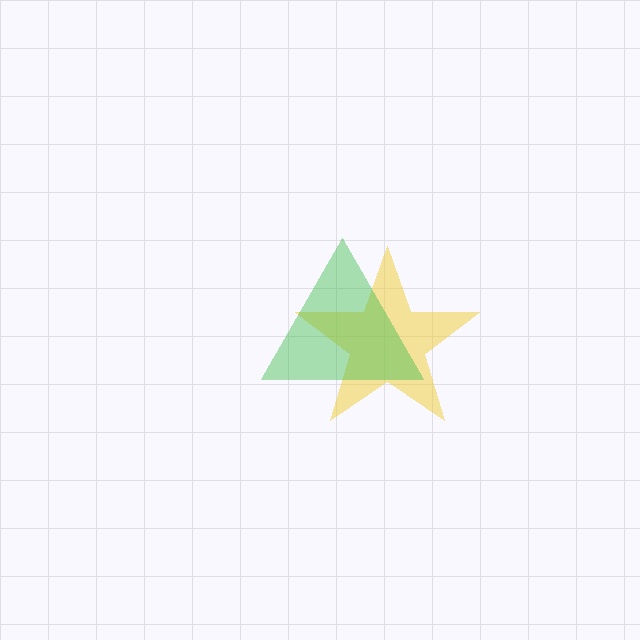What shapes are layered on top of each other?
The layered shapes are: a yellow star, a green triangle.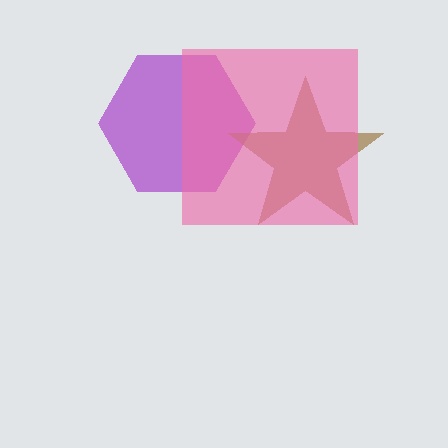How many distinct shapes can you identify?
There are 3 distinct shapes: a purple hexagon, a brown star, a pink square.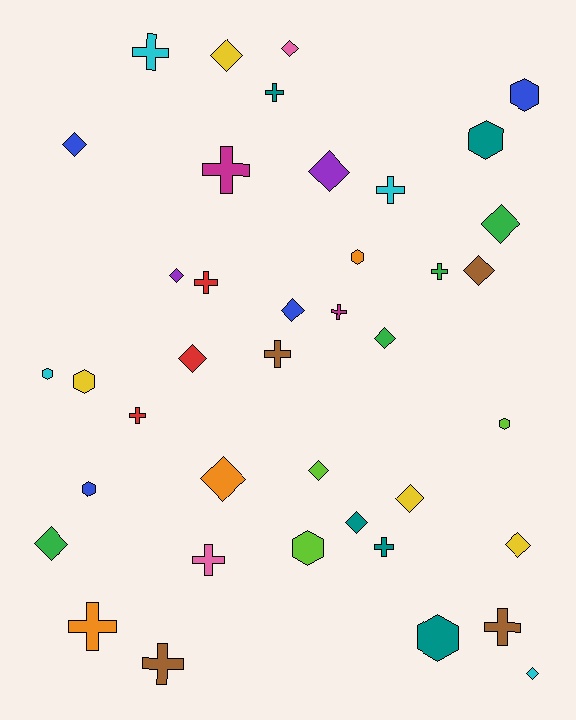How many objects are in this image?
There are 40 objects.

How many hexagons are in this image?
There are 9 hexagons.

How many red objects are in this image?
There are 3 red objects.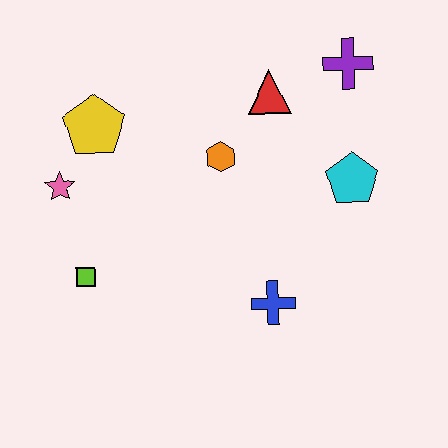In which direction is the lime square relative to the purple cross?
The lime square is to the left of the purple cross.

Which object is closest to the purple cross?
The red triangle is closest to the purple cross.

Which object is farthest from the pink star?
The purple cross is farthest from the pink star.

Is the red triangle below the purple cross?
Yes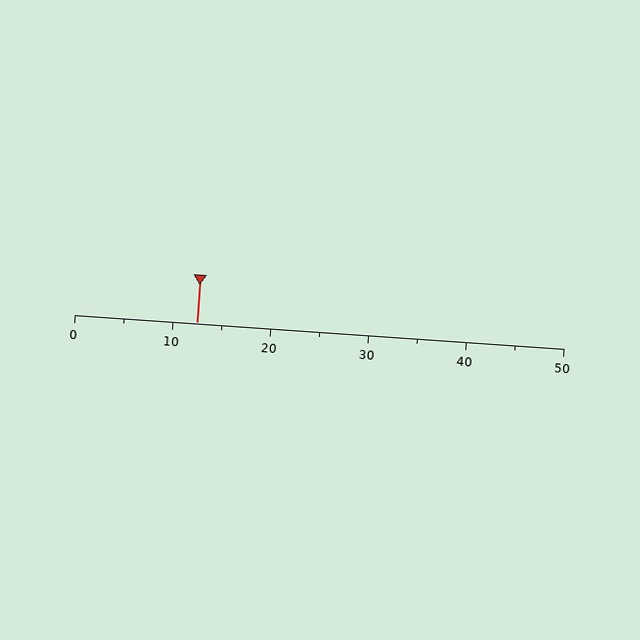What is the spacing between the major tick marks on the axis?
The major ticks are spaced 10 apart.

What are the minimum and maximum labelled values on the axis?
The axis runs from 0 to 50.